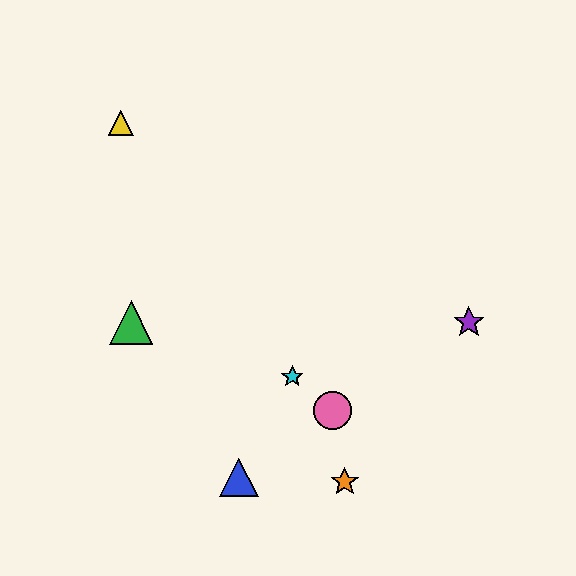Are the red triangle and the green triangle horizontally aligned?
Yes, both are at y≈322.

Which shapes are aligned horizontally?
The red triangle, the green triangle, the purple star are aligned horizontally.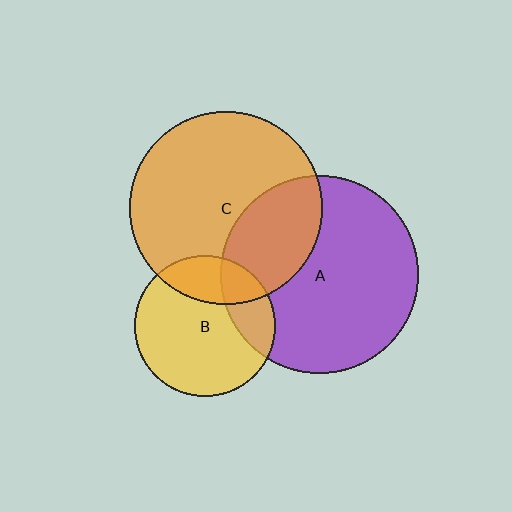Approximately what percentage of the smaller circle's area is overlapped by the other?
Approximately 30%.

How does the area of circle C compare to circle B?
Approximately 1.9 times.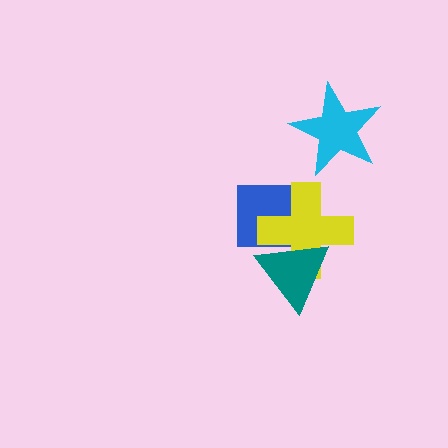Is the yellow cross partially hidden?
Yes, it is partially covered by another shape.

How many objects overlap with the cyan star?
0 objects overlap with the cyan star.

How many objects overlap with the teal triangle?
2 objects overlap with the teal triangle.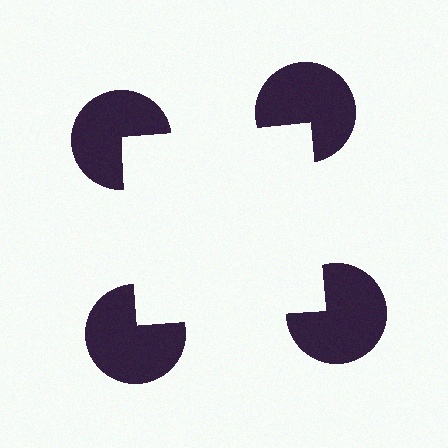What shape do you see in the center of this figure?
An illusory square — its edges are inferred from the aligned wedge cuts in the pac-man discs, not physically drawn.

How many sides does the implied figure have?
4 sides.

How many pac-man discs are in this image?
There are 4 — one at each vertex of the illusory square.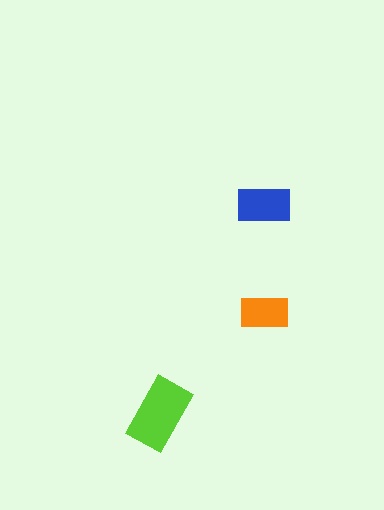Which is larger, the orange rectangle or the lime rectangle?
The lime one.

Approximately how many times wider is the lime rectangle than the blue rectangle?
About 1.5 times wider.